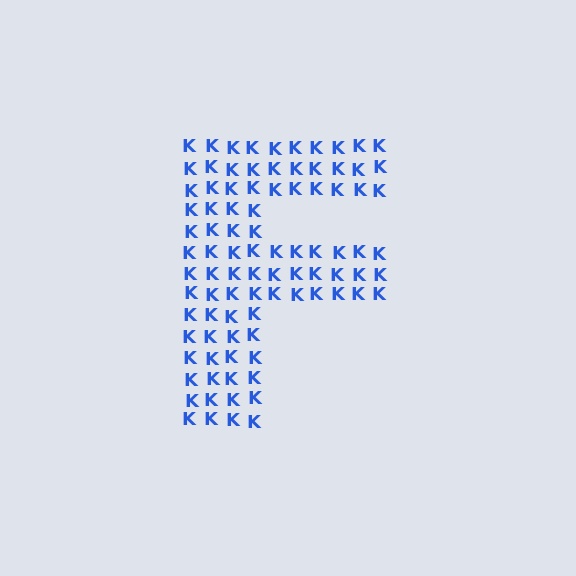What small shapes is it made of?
It is made of small letter K's.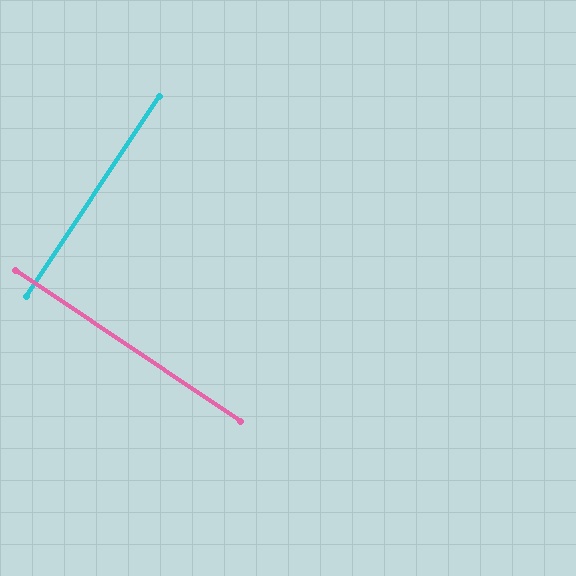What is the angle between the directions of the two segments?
Approximately 90 degrees.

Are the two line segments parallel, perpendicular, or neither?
Perpendicular — they meet at approximately 90°.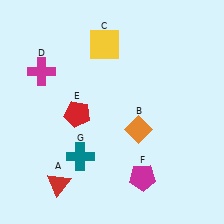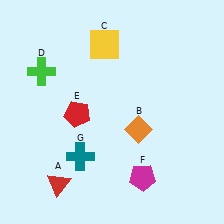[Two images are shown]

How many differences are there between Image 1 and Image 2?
There is 1 difference between the two images.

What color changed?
The cross (D) changed from magenta in Image 1 to green in Image 2.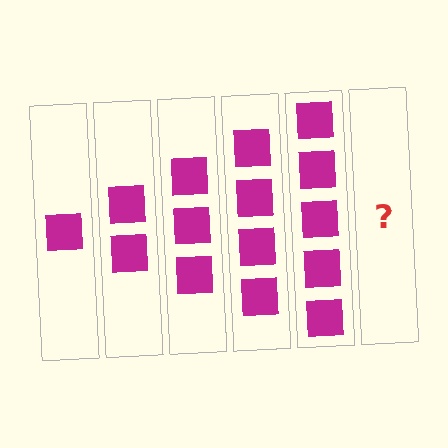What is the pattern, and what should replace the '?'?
The pattern is that each step adds one more square. The '?' should be 6 squares.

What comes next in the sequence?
The next element should be 6 squares.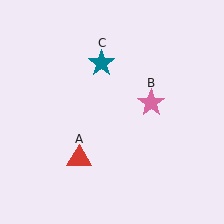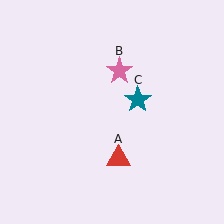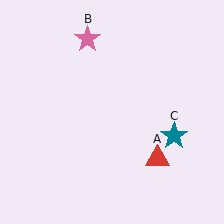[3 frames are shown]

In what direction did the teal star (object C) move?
The teal star (object C) moved down and to the right.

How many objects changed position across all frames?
3 objects changed position: red triangle (object A), pink star (object B), teal star (object C).